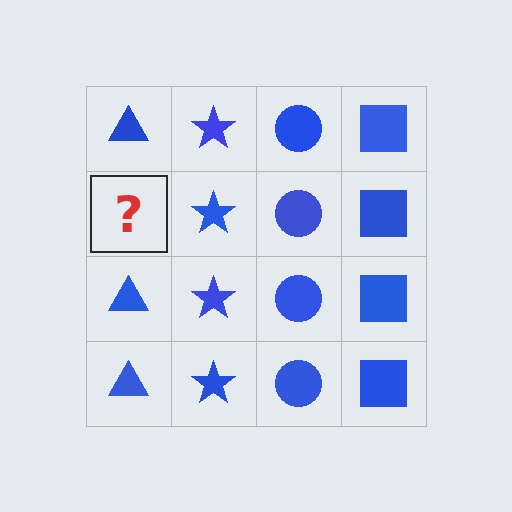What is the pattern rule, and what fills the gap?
The rule is that each column has a consistent shape. The gap should be filled with a blue triangle.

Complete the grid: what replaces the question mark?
The question mark should be replaced with a blue triangle.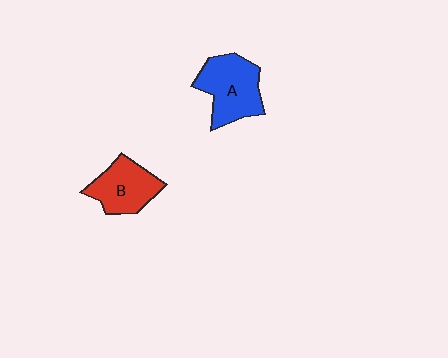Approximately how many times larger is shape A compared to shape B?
Approximately 1.2 times.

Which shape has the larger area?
Shape A (blue).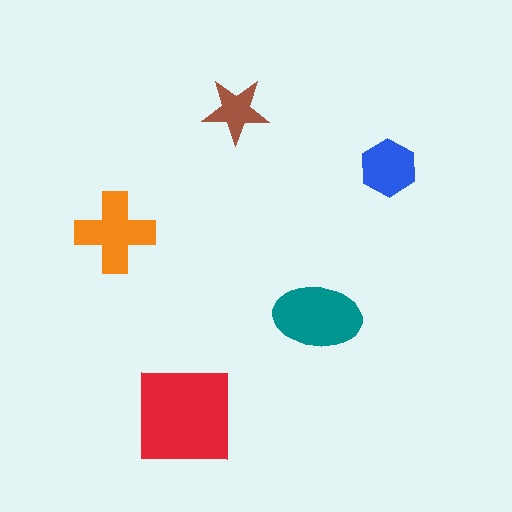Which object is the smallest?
The brown star.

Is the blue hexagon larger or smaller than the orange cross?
Smaller.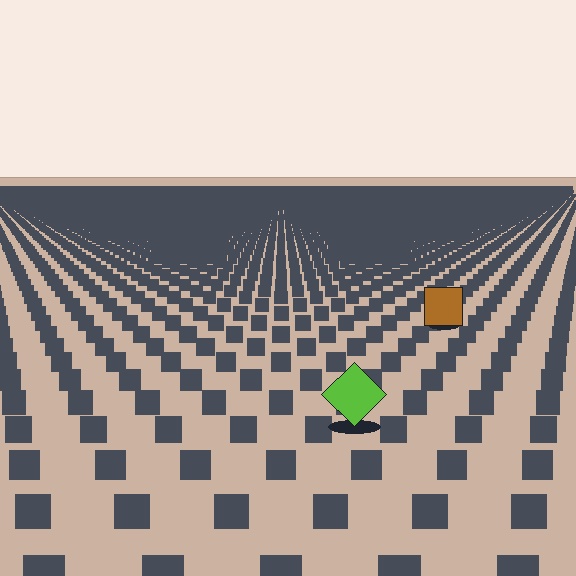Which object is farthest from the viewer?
The brown square is farthest from the viewer. It appears smaller and the ground texture around it is denser.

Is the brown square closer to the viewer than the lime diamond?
No. The lime diamond is closer — you can tell from the texture gradient: the ground texture is coarser near it.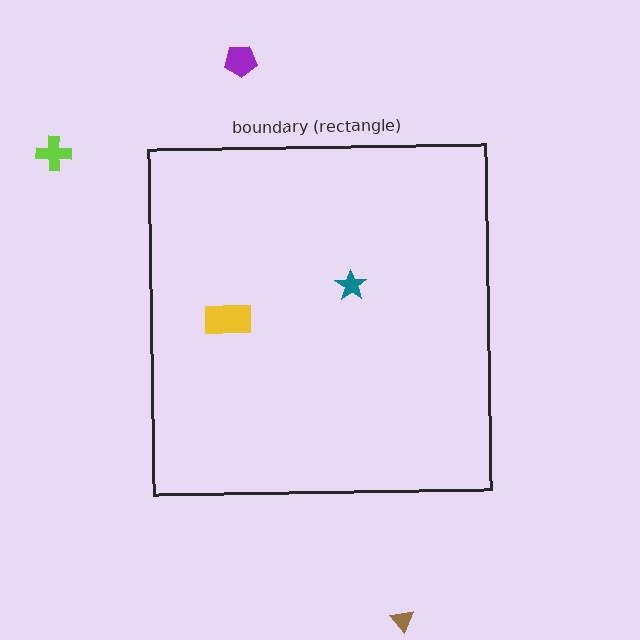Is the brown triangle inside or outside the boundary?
Outside.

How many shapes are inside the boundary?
2 inside, 3 outside.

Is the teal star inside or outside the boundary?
Inside.